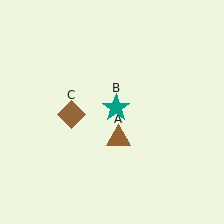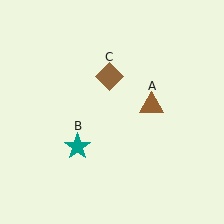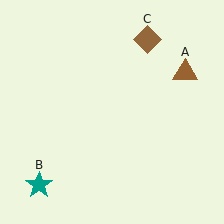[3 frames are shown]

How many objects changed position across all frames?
3 objects changed position: brown triangle (object A), teal star (object B), brown diamond (object C).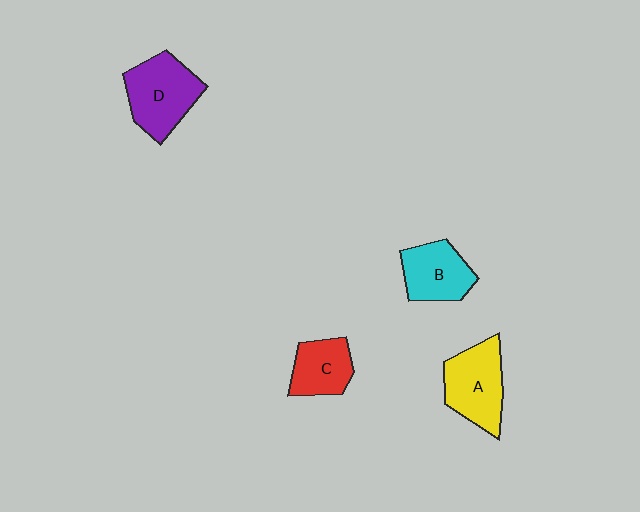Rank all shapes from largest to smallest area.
From largest to smallest: D (purple), A (yellow), B (cyan), C (red).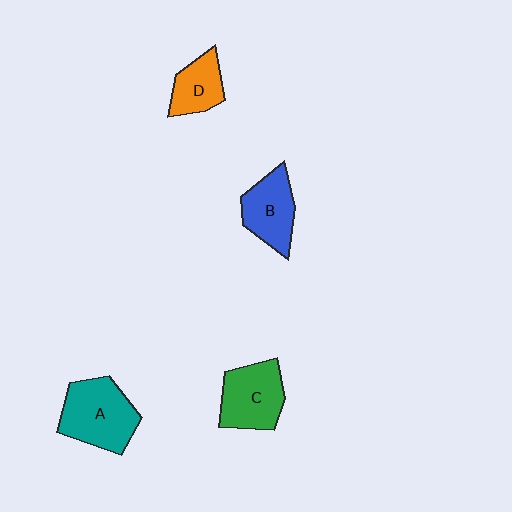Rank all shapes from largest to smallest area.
From largest to smallest: A (teal), C (green), B (blue), D (orange).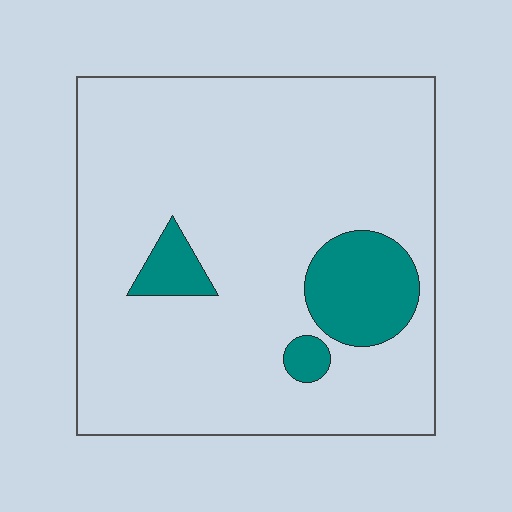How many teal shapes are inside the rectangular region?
3.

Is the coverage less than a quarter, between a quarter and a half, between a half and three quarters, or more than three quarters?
Less than a quarter.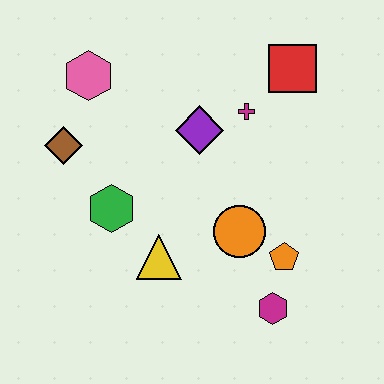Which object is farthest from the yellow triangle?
The red square is farthest from the yellow triangle.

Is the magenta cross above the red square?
No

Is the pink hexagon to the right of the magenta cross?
No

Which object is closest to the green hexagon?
The yellow triangle is closest to the green hexagon.